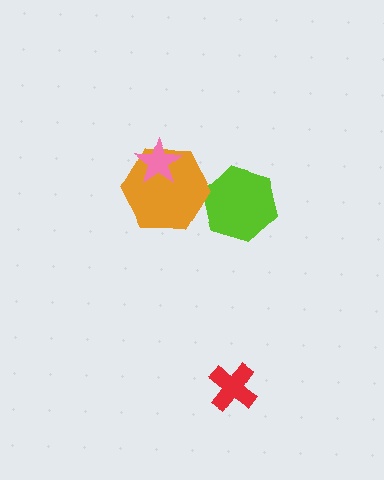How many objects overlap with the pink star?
1 object overlaps with the pink star.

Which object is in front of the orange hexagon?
The pink star is in front of the orange hexagon.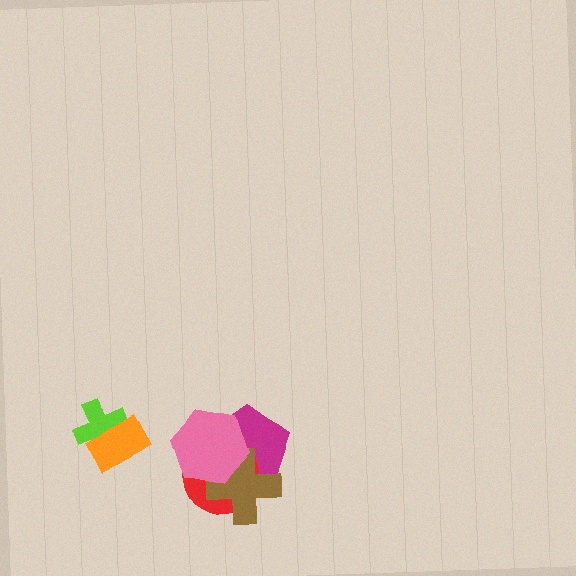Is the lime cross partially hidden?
Yes, it is partially covered by another shape.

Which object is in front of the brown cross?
The pink hexagon is in front of the brown cross.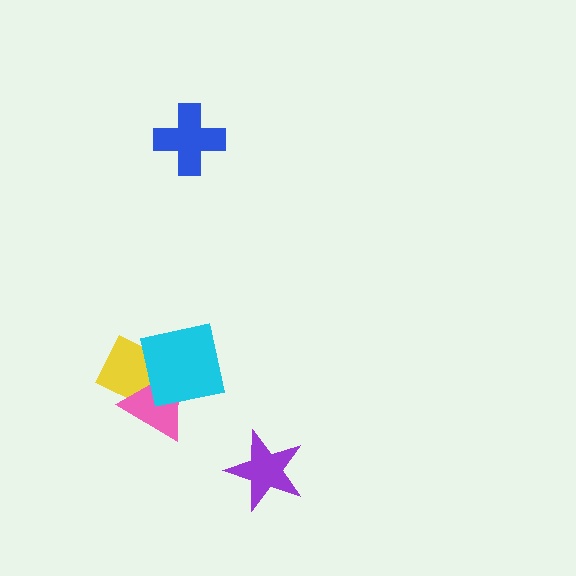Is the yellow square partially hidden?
Yes, it is partially covered by another shape.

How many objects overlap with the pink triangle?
2 objects overlap with the pink triangle.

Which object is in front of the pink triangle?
The cyan square is in front of the pink triangle.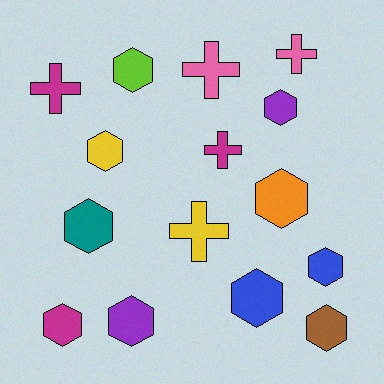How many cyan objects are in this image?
There are no cyan objects.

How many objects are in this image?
There are 15 objects.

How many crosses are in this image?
There are 5 crosses.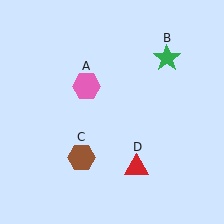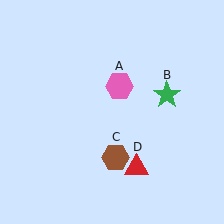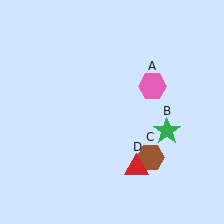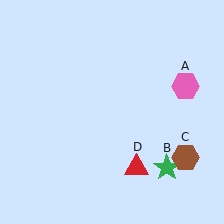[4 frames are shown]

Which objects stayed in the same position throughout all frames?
Red triangle (object D) remained stationary.